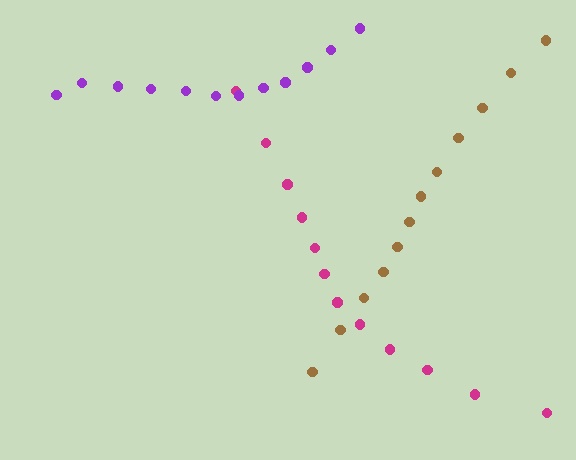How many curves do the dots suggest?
There are 3 distinct paths.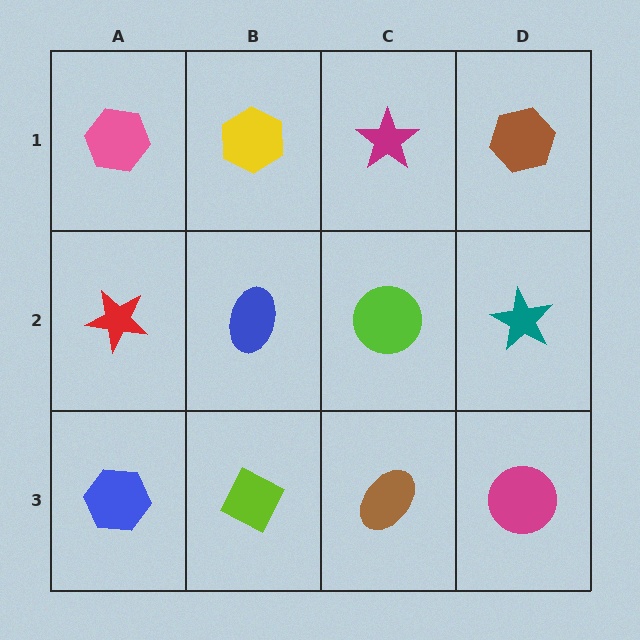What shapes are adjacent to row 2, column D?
A brown hexagon (row 1, column D), a magenta circle (row 3, column D), a lime circle (row 2, column C).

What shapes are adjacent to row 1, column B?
A blue ellipse (row 2, column B), a pink hexagon (row 1, column A), a magenta star (row 1, column C).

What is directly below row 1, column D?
A teal star.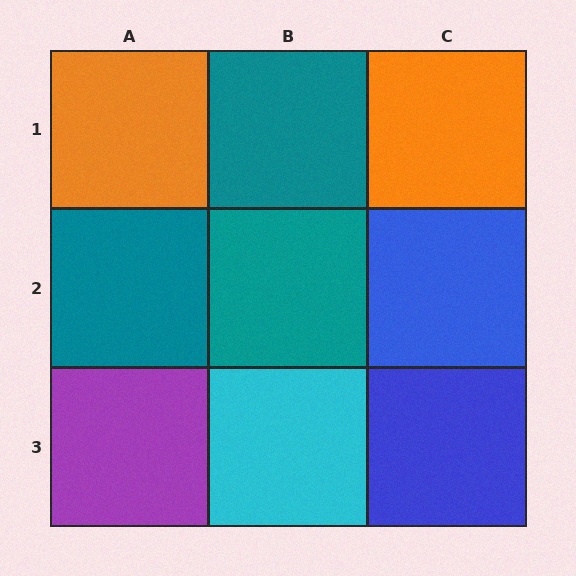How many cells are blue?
2 cells are blue.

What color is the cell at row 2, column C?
Blue.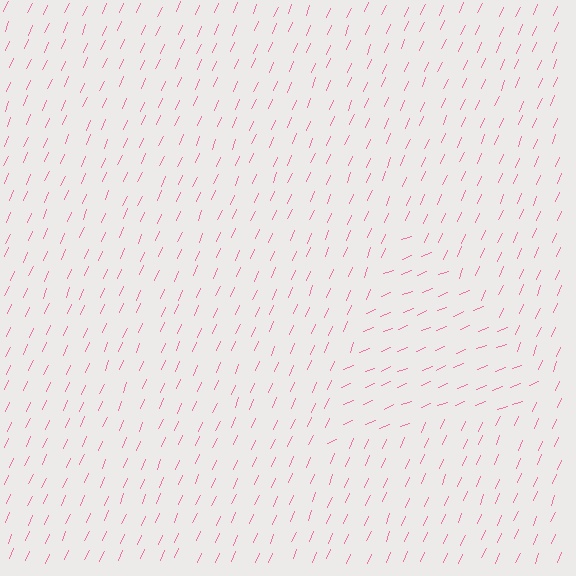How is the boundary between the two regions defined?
The boundary is defined purely by a change in line orientation (approximately 45 degrees difference). All lines are the same color and thickness.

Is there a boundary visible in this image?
Yes, there is a texture boundary formed by a change in line orientation.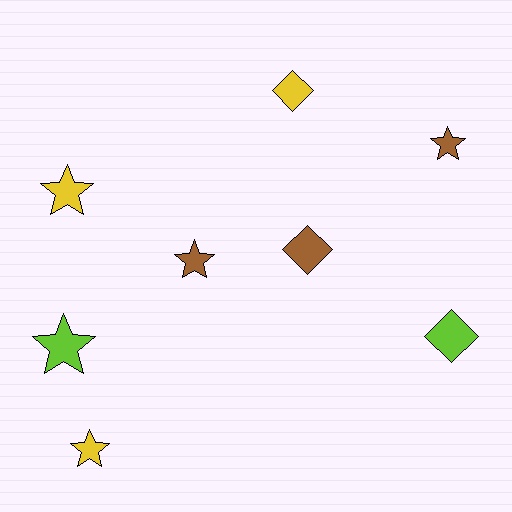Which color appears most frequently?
Brown, with 3 objects.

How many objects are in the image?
There are 8 objects.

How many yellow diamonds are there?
There is 1 yellow diamond.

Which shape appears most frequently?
Star, with 5 objects.